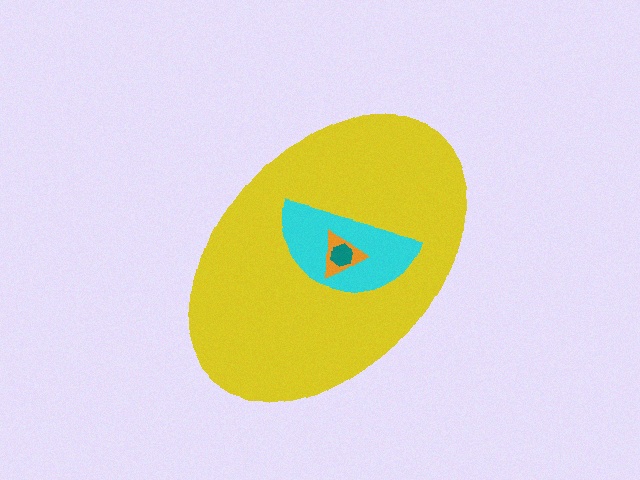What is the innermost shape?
The teal hexagon.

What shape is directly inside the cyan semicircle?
The orange triangle.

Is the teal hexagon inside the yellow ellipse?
Yes.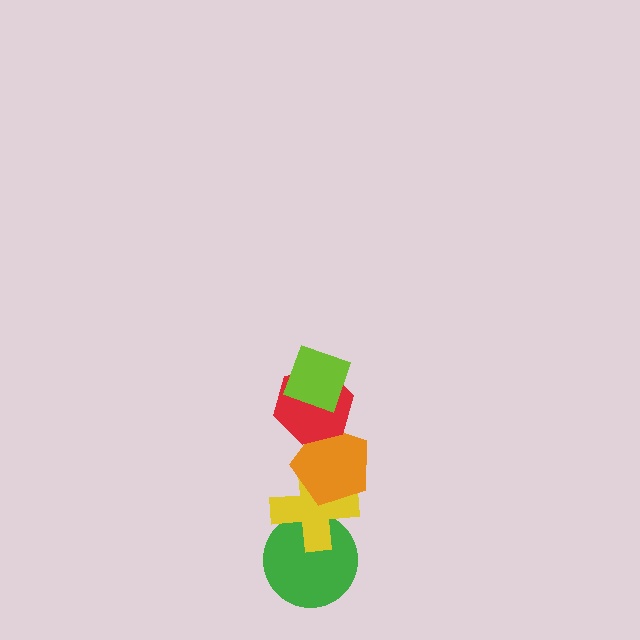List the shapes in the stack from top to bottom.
From top to bottom: the lime diamond, the red hexagon, the orange pentagon, the yellow cross, the green circle.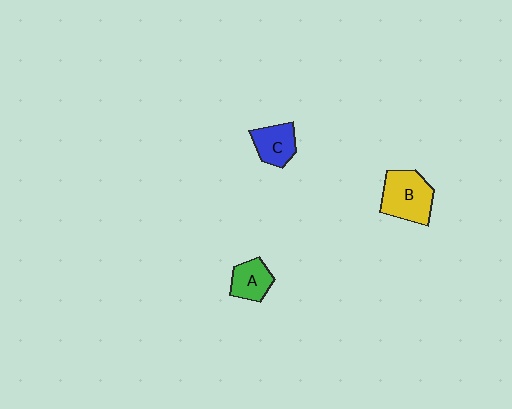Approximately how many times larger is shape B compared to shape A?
Approximately 1.7 times.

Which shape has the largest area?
Shape B (yellow).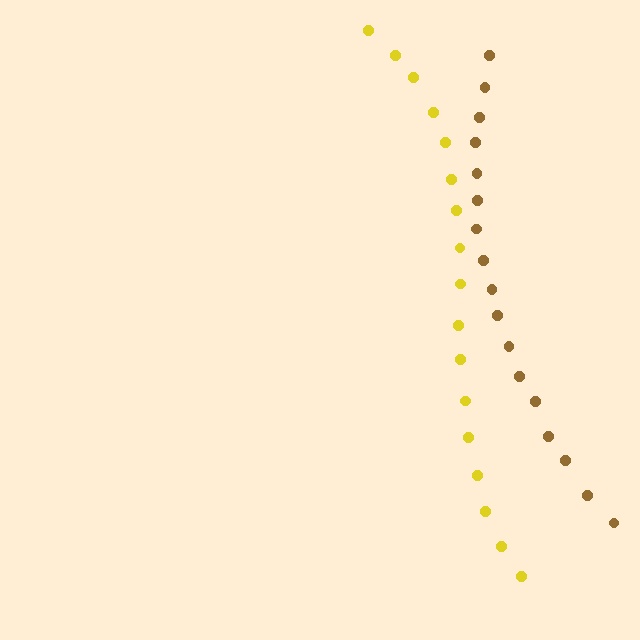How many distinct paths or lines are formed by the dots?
There are 2 distinct paths.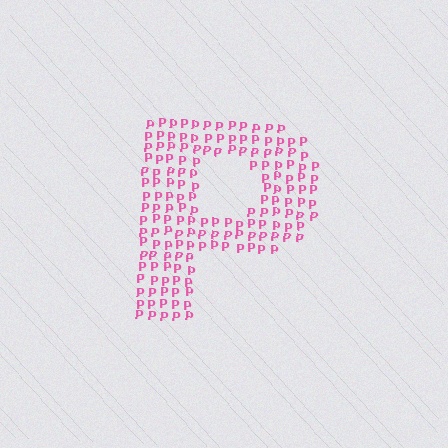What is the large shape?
The large shape is the letter P.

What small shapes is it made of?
It is made of small letter P's.